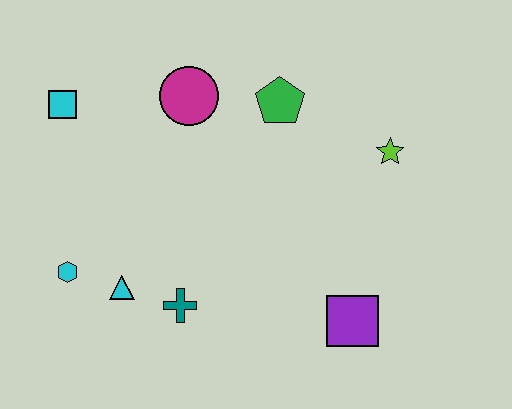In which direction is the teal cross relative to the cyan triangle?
The teal cross is to the right of the cyan triangle.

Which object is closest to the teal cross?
The cyan triangle is closest to the teal cross.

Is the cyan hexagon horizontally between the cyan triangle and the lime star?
No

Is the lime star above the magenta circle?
No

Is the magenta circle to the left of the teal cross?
No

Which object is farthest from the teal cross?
The lime star is farthest from the teal cross.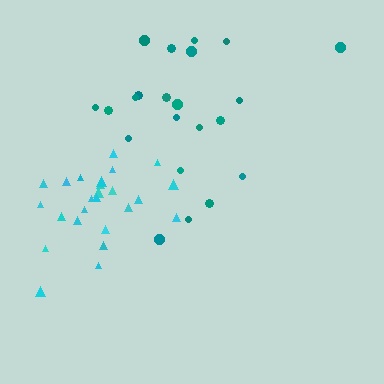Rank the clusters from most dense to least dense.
cyan, teal.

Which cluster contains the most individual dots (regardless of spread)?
Cyan (25).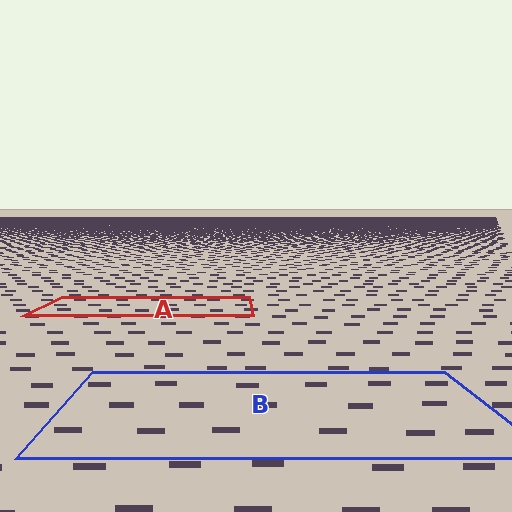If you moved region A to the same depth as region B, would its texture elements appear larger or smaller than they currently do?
They would appear larger. At a closer depth, the same texture elements are projected at a bigger on-screen size.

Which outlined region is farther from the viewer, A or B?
Region A is farther from the viewer — the texture elements inside it appear smaller and more densely packed.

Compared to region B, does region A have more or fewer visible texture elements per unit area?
Region A has more texture elements per unit area — they are packed more densely because it is farther away.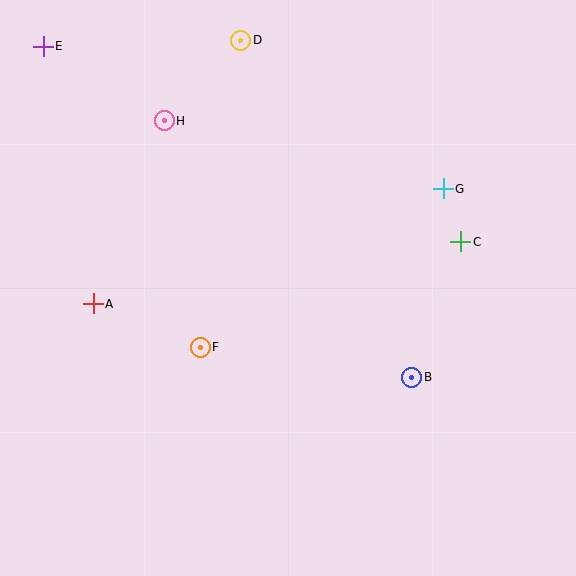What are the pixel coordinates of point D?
Point D is at (241, 40).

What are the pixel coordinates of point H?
Point H is at (164, 121).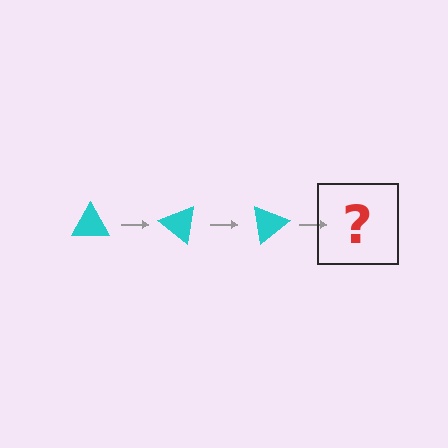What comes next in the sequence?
The next element should be a cyan triangle rotated 120 degrees.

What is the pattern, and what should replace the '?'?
The pattern is that the triangle rotates 40 degrees each step. The '?' should be a cyan triangle rotated 120 degrees.